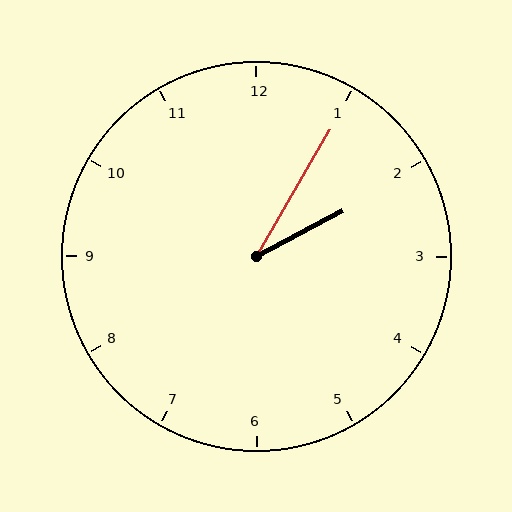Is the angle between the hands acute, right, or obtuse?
It is acute.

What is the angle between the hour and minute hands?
Approximately 32 degrees.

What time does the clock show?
2:05.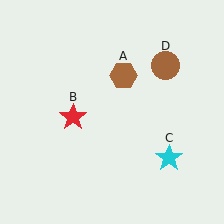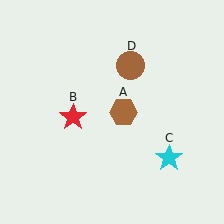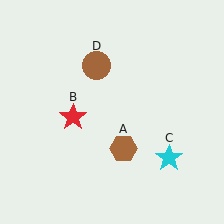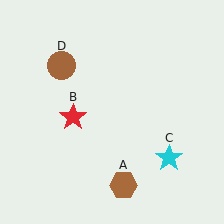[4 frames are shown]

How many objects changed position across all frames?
2 objects changed position: brown hexagon (object A), brown circle (object D).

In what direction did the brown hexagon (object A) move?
The brown hexagon (object A) moved down.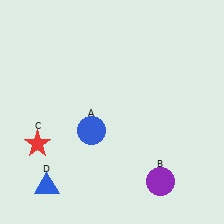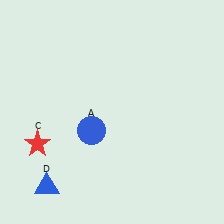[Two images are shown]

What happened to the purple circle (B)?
The purple circle (B) was removed in Image 2. It was in the bottom-right area of Image 1.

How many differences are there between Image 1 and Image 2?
There is 1 difference between the two images.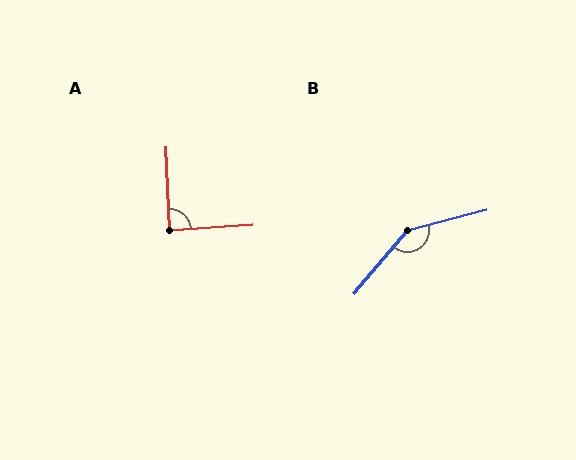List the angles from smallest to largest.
A (88°), B (145°).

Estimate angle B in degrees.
Approximately 145 degrees.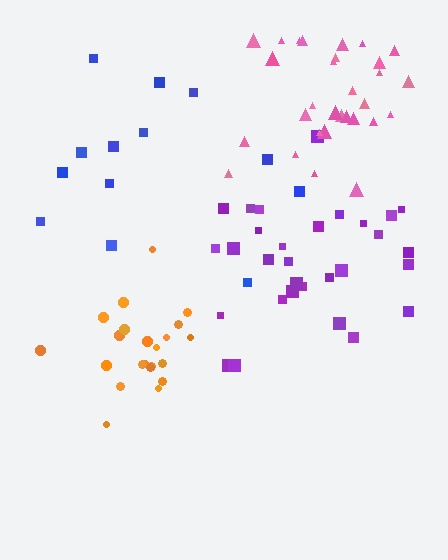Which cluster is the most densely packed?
Orange.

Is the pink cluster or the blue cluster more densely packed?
Pink.